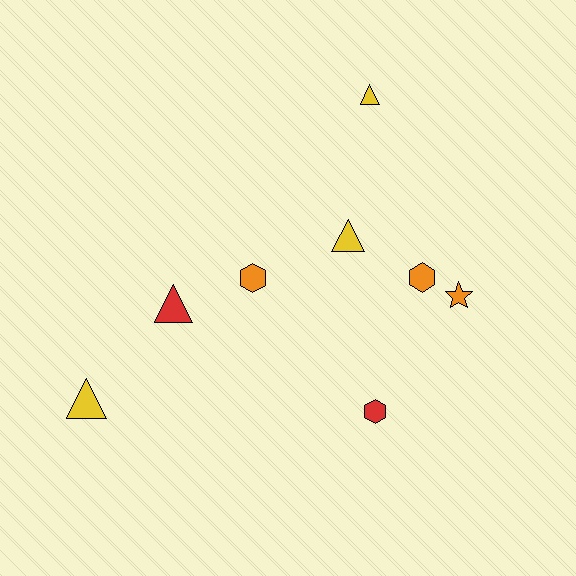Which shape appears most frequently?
Triangle, with 4 objects.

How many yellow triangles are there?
There are 3 yellow triangles.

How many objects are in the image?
There are 8 objects.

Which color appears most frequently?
Orange, with 3 objects.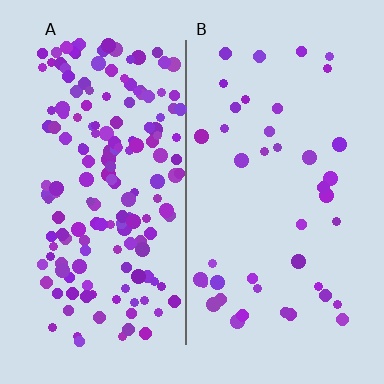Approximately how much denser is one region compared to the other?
Approximately 3.9× — region A over region B.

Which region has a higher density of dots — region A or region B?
A (the left).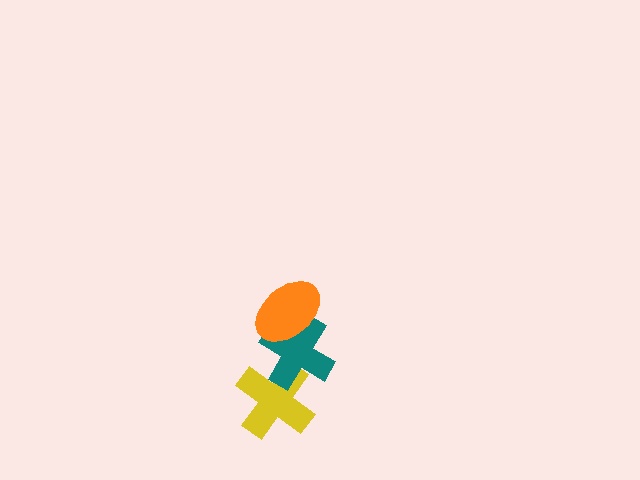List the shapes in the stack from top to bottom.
From top to bottom: the orange ellipse, the teal cross, the yellow cross.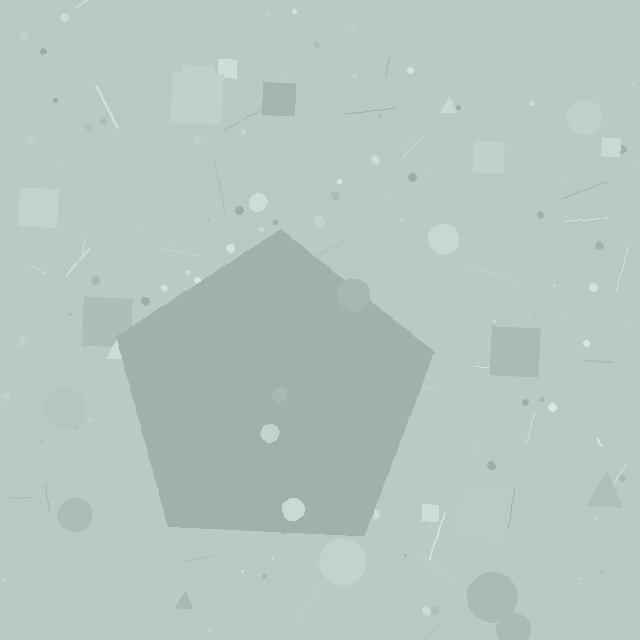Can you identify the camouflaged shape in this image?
The camouflaged shape is a pentagon.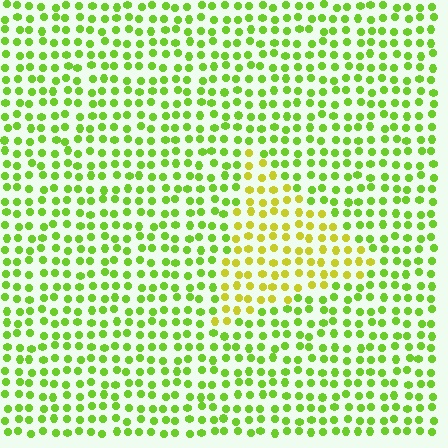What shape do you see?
I see a triangle.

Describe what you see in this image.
The image is filled with small lime elements in a uniform arrangement. A triangle-shaped region is visible where the elements are tinted to a slightly different hue, forming a subtle color boundary.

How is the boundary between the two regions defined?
The boundary is defined purely by a slight shift in hue (about 33 degrees). Spacing, size, and orientation are identical on both sides.